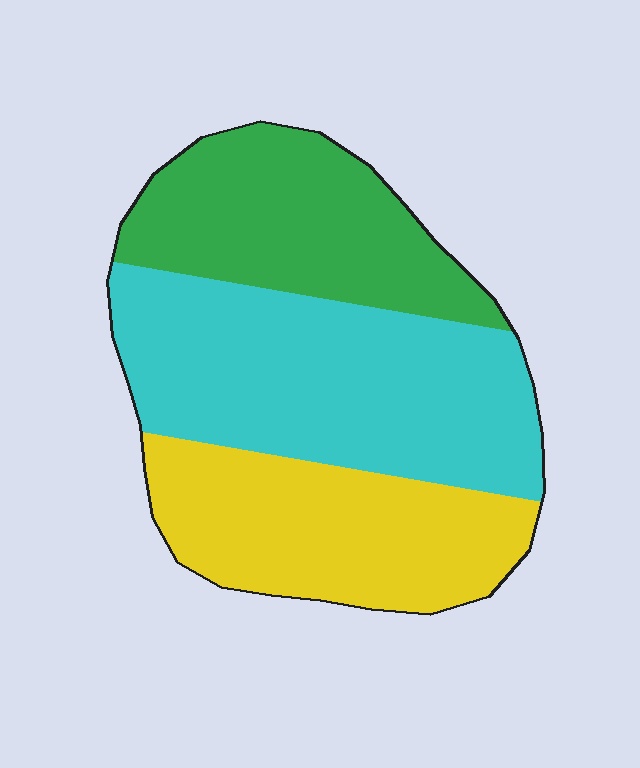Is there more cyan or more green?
Cyan.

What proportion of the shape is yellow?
Yellow covers 30% of the shape.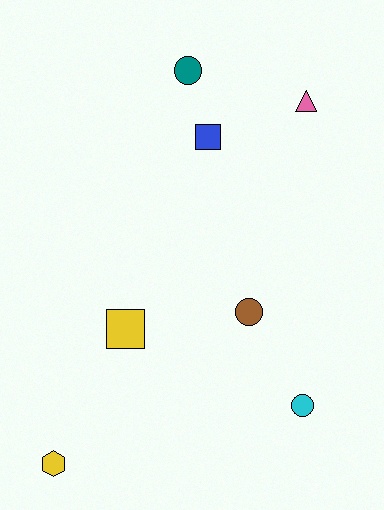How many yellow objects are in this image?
There are 2 yellow objects.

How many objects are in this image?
There are 7 objects.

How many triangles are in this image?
There is 1 triangle.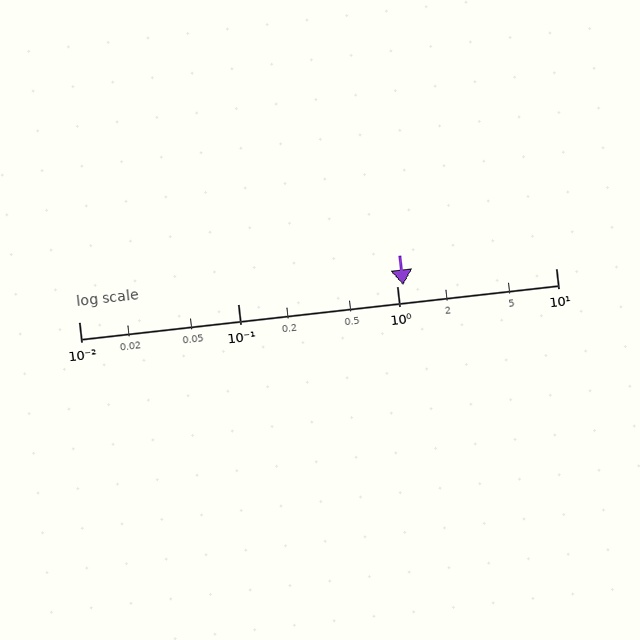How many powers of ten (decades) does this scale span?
The scale spans 3 decades, from 0.01 to 10.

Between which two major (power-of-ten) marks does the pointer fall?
The pointer is between 1 and 10.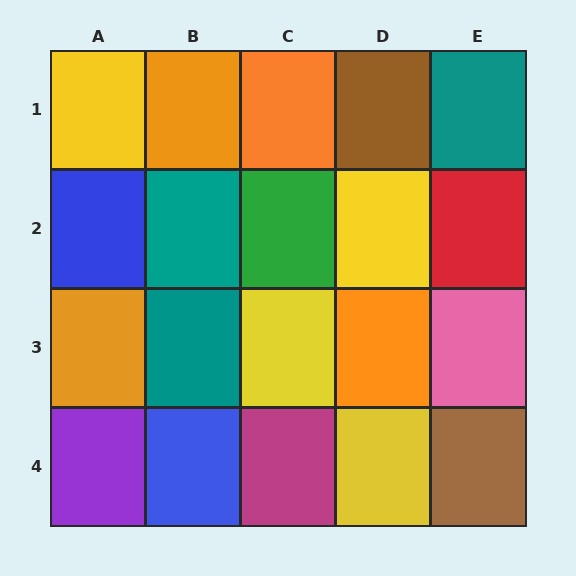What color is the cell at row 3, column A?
Orange.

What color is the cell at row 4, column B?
Blue.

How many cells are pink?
1 cell is pink.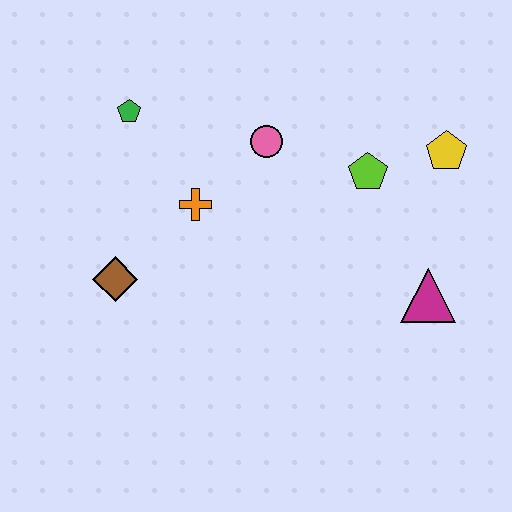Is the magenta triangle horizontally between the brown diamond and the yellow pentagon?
Yes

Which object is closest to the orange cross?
The pink circle is closest to the orange cross.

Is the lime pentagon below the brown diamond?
No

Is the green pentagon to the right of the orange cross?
No